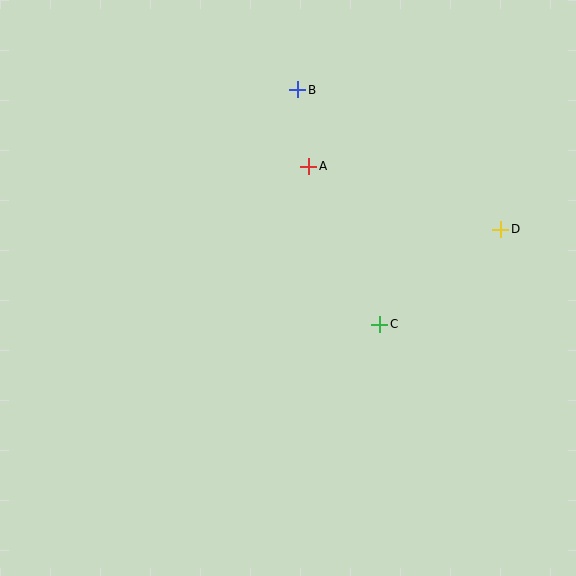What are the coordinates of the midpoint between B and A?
The midpoint between B and A is at (303, 128).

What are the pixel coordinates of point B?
Point B is at (298, 90).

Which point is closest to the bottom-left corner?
Point C is closest to the bottom-left corner.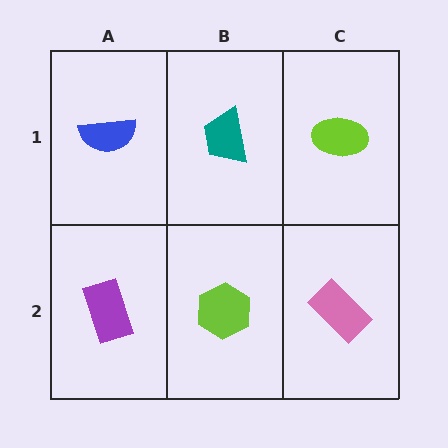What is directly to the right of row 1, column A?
A teal trapezoid.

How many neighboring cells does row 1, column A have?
2.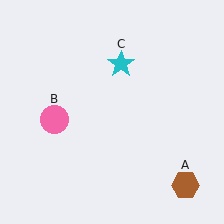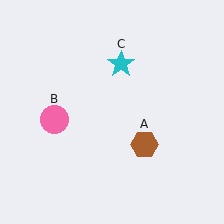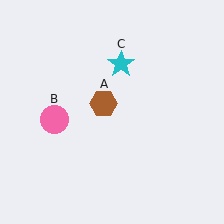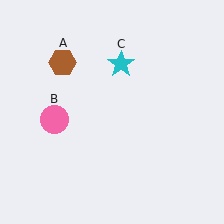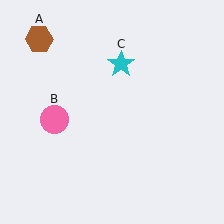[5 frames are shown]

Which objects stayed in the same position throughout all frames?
Pink circle (object B) and cyan star (object C) remained stationary.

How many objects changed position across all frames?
1 object changed position: brown hexagon (object A).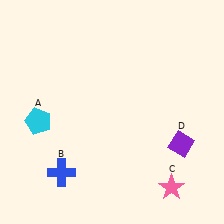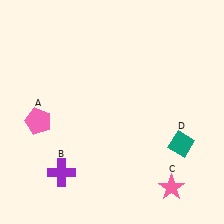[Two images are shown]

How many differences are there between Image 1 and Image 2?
There are 3 differences between the two images.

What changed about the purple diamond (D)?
In Image 1, D is purple. In Image 2, it changed to teal.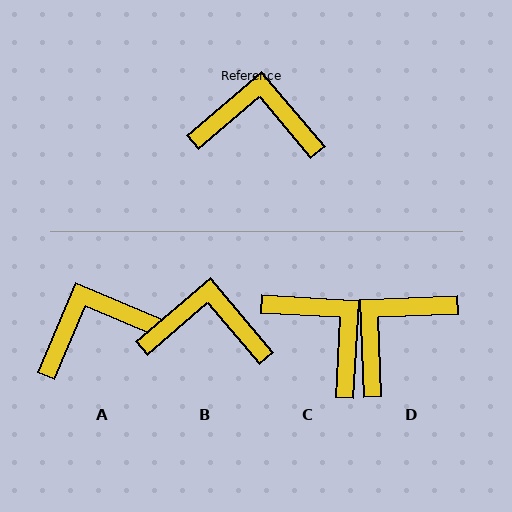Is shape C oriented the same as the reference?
No, it is off by about 43 degrees.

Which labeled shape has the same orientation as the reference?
B.